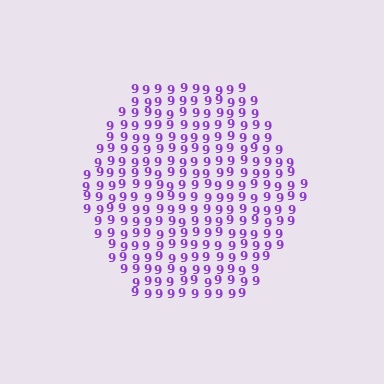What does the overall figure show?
The overall figure shows a hexagon.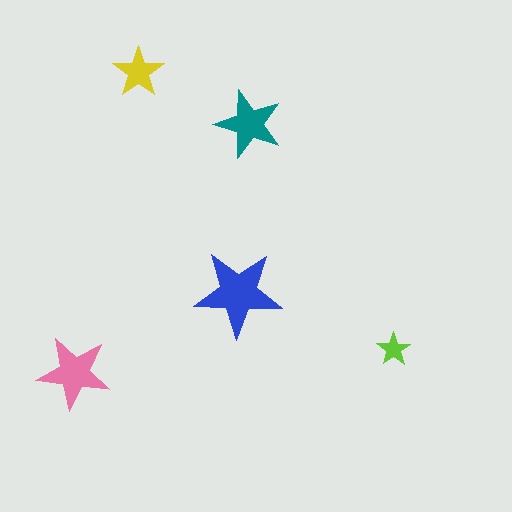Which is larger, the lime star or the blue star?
The blue one.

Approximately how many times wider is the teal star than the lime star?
About 2 times wider.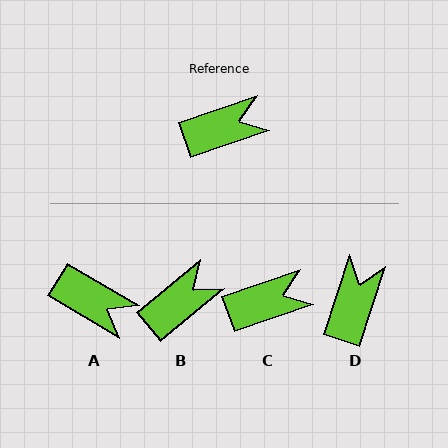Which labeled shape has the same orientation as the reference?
C.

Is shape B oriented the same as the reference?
No, it is off by about 20 degrees.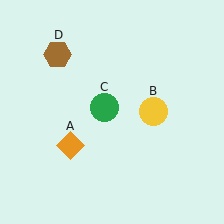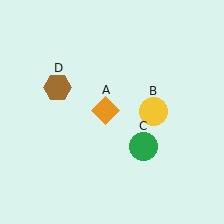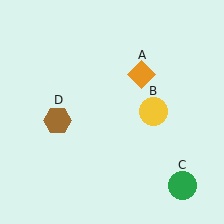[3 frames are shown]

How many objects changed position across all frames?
3 objects changed position: orange diamond (object A), green circle (object C), brown hexagon (object D).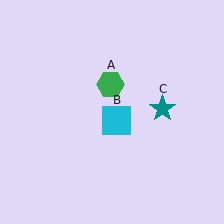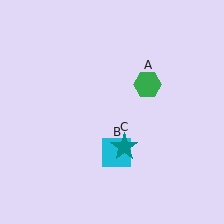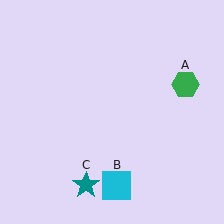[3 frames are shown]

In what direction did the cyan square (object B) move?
The cyan square (object B) moved down.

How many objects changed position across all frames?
3 objects changed position: green hexagon (object A), cyan square (object B), teal star (object C).